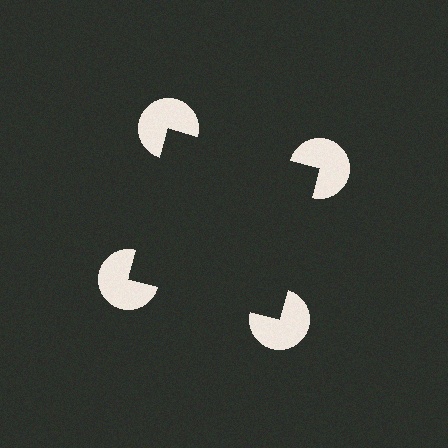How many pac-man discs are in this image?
There are 4 — one at each vertex of the illusory square.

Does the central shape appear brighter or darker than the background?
It typically appears slightly darker than the background, even though no actual brightness change is drawn.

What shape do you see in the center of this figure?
An illusory square — its edges are inferred from the aligned wedge cuts in the pac-man discs, not physically drawn.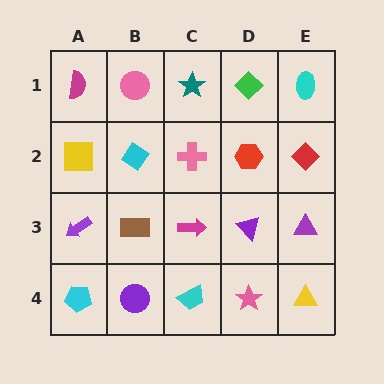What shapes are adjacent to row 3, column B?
A cyan diamond (row 2, column B), a purple circle (row 4, column B), a purple arrow (row 3, column A), a magenta arrow (row 3, column C).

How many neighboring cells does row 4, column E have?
2.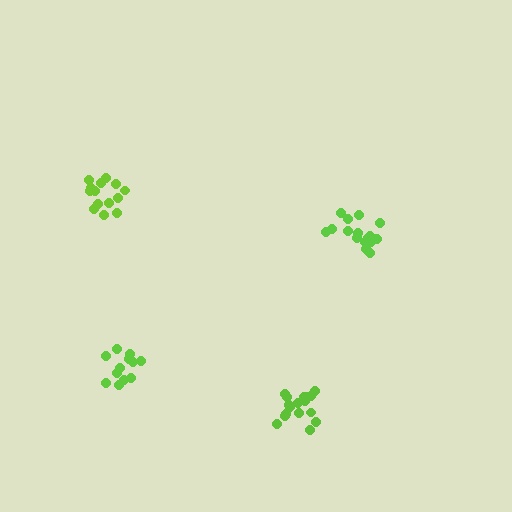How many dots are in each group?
Group 1: 16 dots, Group 2: 15 dots, Group 3: 17 dots, Group 4: 12 dots (60 total).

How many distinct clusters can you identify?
There are 4 distinct clusters.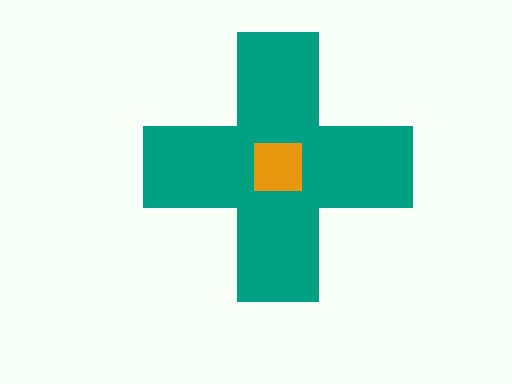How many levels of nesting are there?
2.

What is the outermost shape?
The teal cross.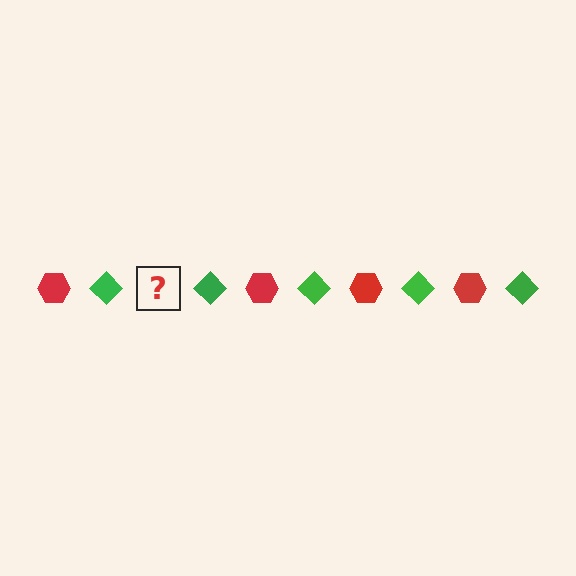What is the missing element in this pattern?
The missing element is a red hexagon.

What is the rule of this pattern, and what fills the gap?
The rule is that the pattern alternates between red hexagon and green diamond. The gap should be filled with a red hexagon.